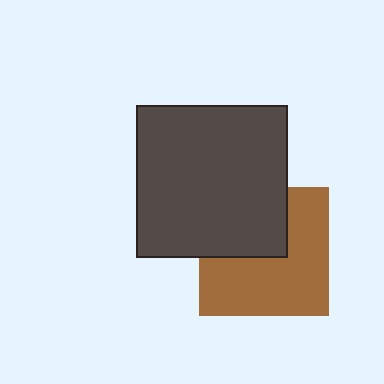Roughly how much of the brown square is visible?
About half of it is visible (roughly 63%).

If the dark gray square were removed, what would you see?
You would see the complete brown square.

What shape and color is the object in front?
The object in front is a dark gray square.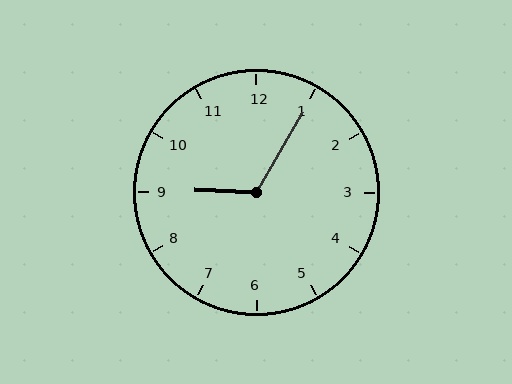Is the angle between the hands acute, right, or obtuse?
It is obtuse.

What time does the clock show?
9:05.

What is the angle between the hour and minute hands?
Approximately 118 degrees.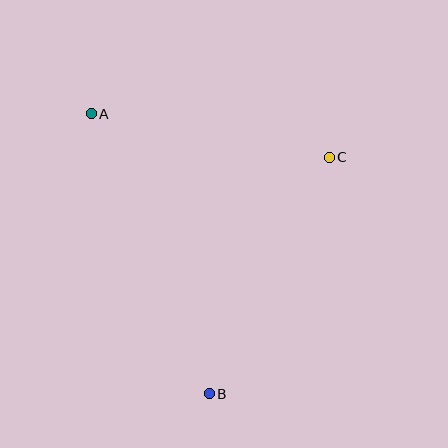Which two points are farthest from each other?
Points A and B are farthest from each other.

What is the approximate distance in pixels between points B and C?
The distance between B and C is approximately 265 pixels.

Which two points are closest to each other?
Points A and C are closest to each other.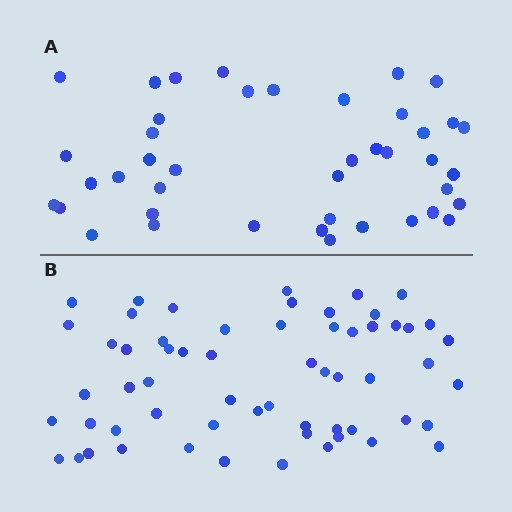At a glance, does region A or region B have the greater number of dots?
Region B (the bottom region) has more dots.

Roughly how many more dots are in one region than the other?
Region B has approximately 20 more dots than region A.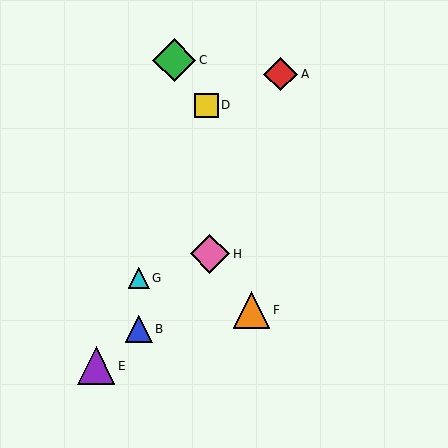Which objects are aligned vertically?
Objects B, G are aligned vertically.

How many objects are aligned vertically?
2 objects (B, G) are aligned vertically.